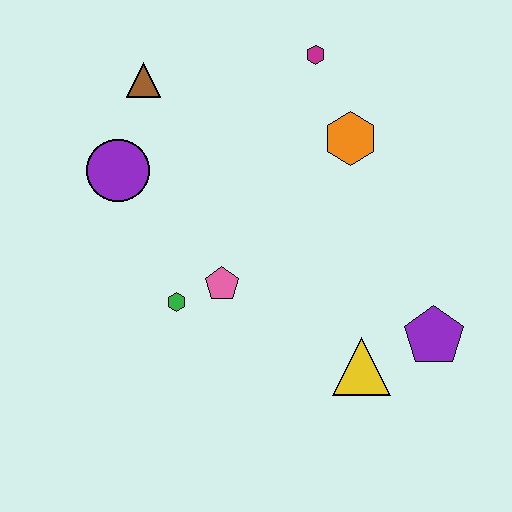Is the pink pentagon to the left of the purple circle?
No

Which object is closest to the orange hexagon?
The magenta hexagon is closest to the orange hexagon.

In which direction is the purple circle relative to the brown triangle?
The purple circle is below the brown triangle.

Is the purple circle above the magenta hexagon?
No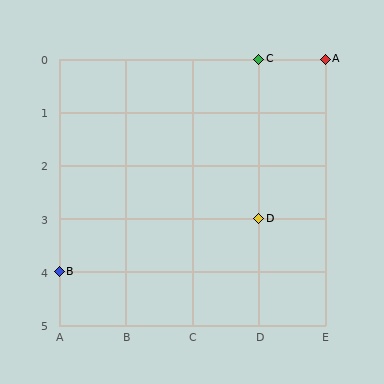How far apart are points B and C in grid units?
Points B and C are 3 columns and 4 rows apart (about 5.0 grid units diagonally).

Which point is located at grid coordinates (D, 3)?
Point D is at (D, 3).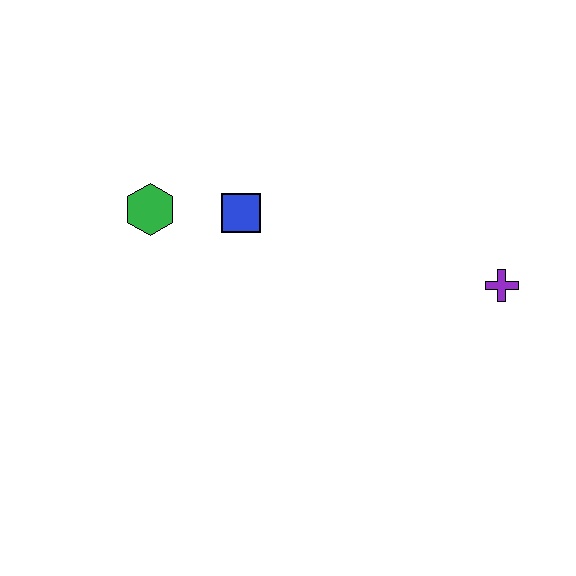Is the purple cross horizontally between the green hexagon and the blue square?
No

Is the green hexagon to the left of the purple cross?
Yes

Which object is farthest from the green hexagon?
The purple cross is farthest from the green hexagon.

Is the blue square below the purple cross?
No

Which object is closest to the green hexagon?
The blue square is closest to the green hexagon.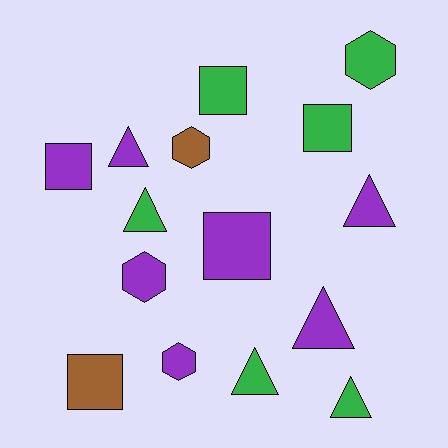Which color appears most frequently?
Purple, with 7 objects.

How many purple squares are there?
There are 2 purple squares.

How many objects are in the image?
There are 15 objects.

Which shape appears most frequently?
Triangle, with 6 objects.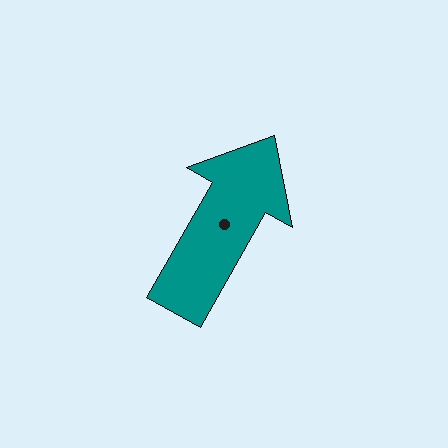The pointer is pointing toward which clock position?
Roughly 1 o'clock.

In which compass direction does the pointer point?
Northeast.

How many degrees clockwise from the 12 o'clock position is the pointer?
Approximately 30 degrees.